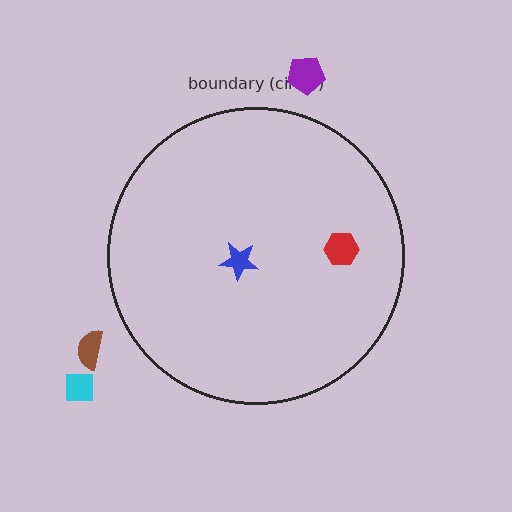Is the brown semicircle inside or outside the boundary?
Outside.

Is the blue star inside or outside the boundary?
Inside.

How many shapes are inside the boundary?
2 inside, 3 outside.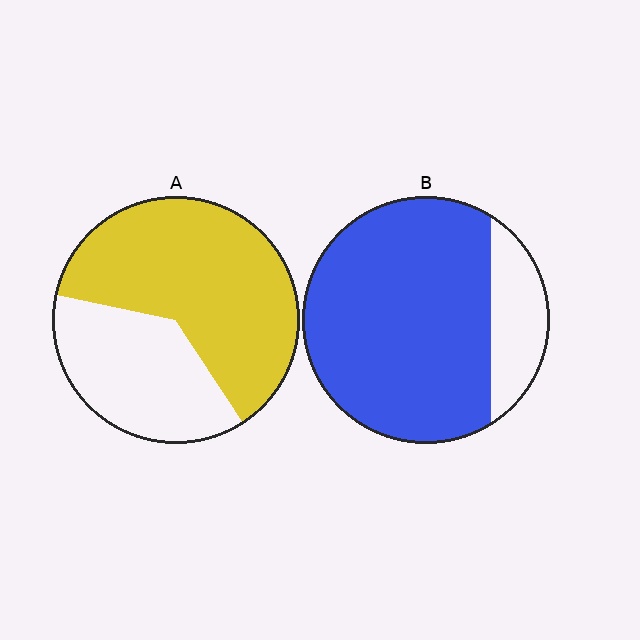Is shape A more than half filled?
Yes.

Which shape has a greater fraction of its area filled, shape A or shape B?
Shape B.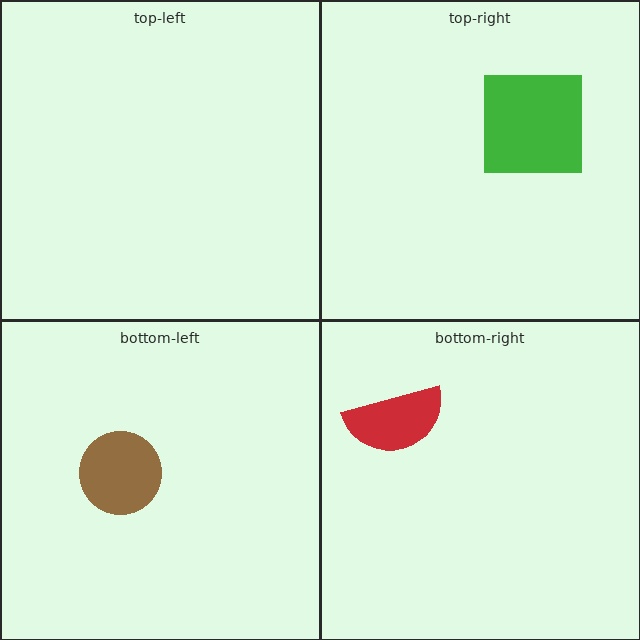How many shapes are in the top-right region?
1.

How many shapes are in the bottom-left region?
1.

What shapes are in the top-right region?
The green square.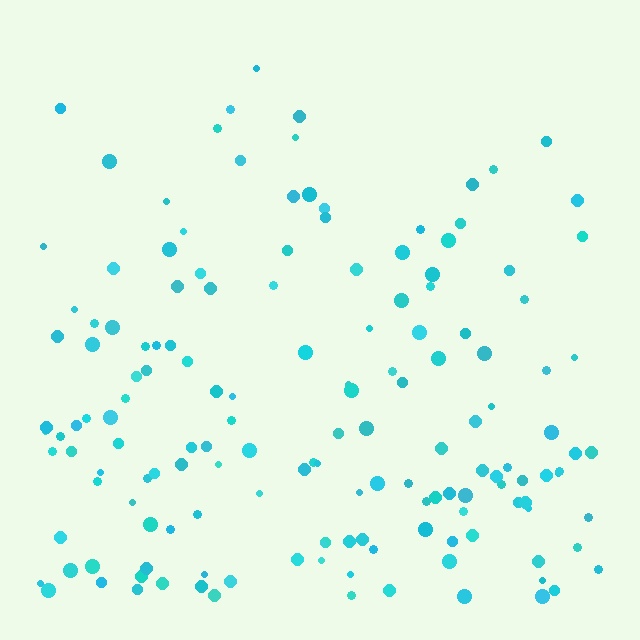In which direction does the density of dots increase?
From top to bottom, with the bottom side densest.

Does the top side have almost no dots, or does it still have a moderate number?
Still a moderate number, just noticeably fewer than the bottom.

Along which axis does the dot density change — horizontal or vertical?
Vertical.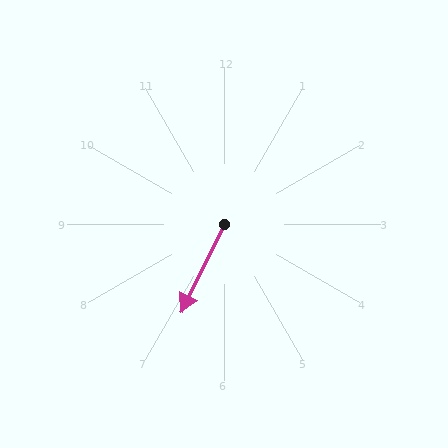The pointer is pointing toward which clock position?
Roughly 7 o'clock.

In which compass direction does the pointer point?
Southwest.